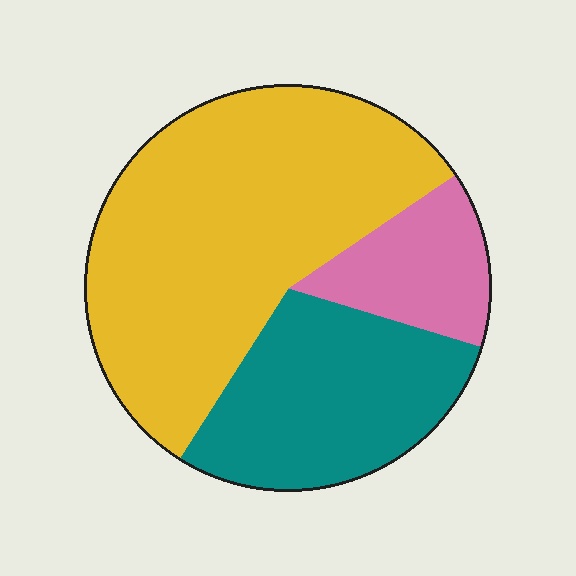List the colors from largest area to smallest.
From largest to smallest: yellow, teal, pink.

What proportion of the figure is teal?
Teal covers roughly 30% of the figure.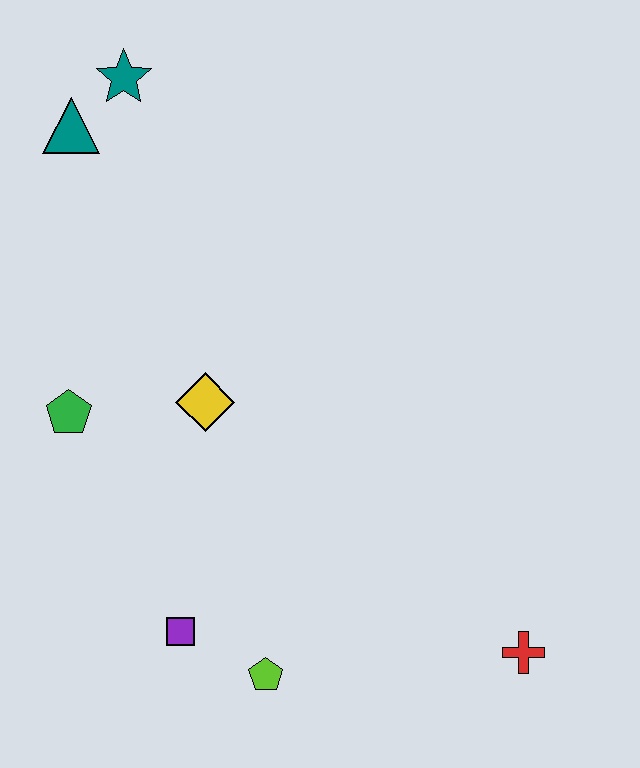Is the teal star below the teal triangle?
No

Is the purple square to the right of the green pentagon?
Yes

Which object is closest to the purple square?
The lime pentagon is closest to the purple square.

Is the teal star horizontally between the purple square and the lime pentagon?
No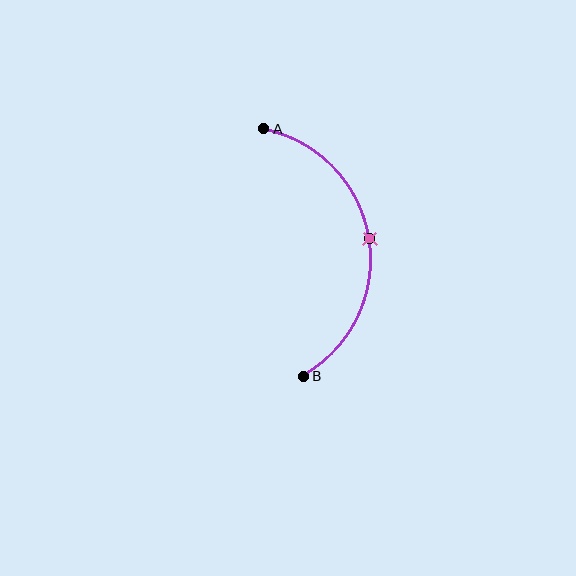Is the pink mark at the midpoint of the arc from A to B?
Yes. The pink mark lies on the arc at equal arc-length from both A and B — it is the arc midpoint.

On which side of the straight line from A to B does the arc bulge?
The arc bulges to the right of the straight line connecting A and B.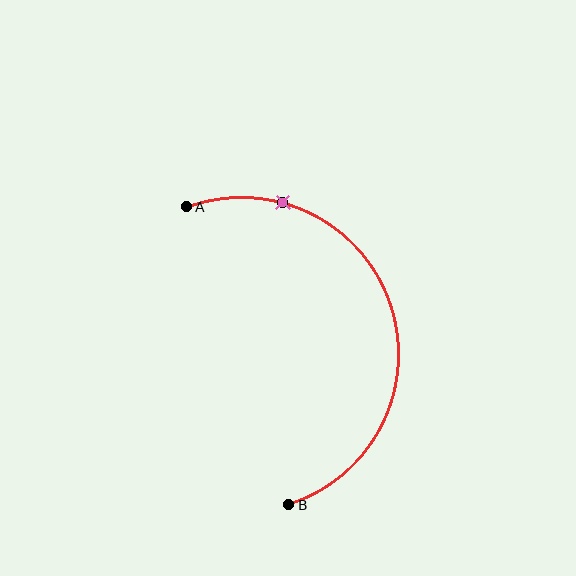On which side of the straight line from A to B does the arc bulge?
The arc bulges to the right of the straight line connecting A and B.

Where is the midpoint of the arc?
The arc midpoint is the point on the curve farthest from the straight line joining A and B. It sits to the right of that line.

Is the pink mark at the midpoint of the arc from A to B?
No. The pink mark lies on the arc but is closer to endpoint A. The arc midpoint would be at the point on the curve equidistant along the arc from both A and B.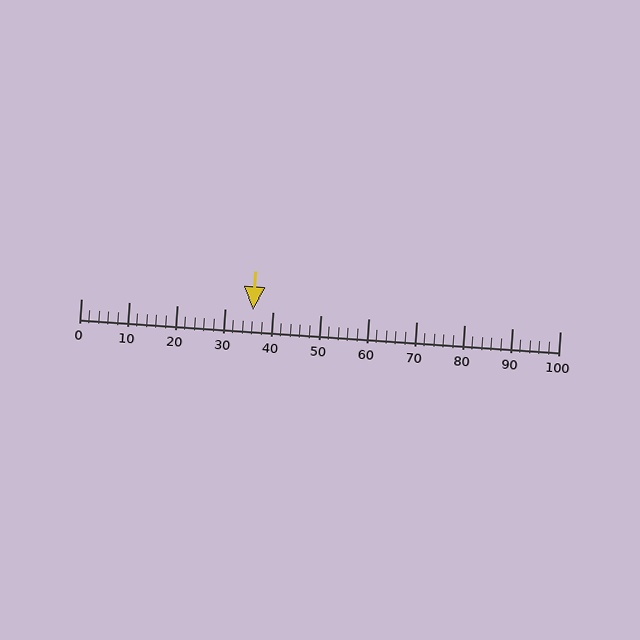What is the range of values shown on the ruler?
The ruler shows values from 0 to 100.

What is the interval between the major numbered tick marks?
The major tick marks are spaced 10 units apart.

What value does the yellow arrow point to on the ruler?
The yellow arrow points to approximately 36.